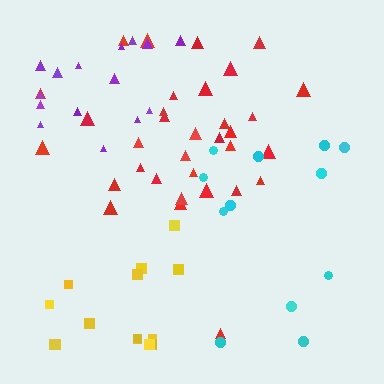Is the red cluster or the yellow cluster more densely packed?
Red.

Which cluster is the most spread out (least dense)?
Cyan.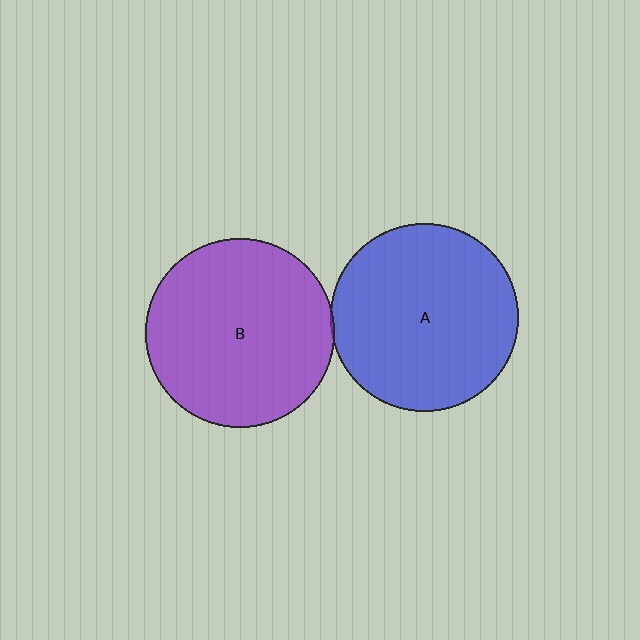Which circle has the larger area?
Circle B (purple).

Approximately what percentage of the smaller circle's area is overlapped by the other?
Approximately 5%.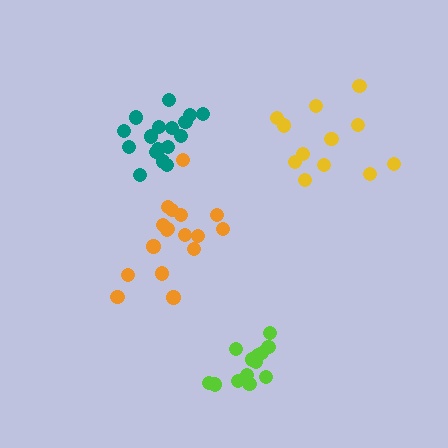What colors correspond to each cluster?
The clusters are colored: yellow, lime, teal, orange.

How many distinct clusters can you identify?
There are 4 distinct clusters.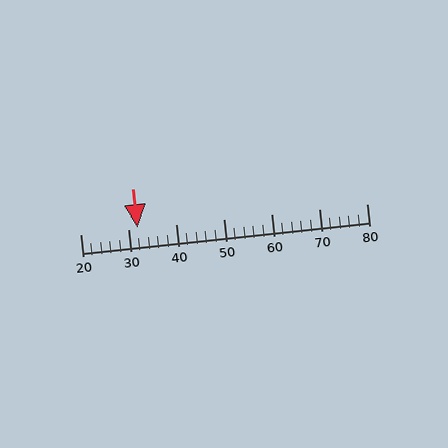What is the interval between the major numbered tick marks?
The major tick marks are spaced 10 units apart.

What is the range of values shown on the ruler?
The ruler shows values from 20 to 80.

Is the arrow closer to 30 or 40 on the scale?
The arrow is closer to 30.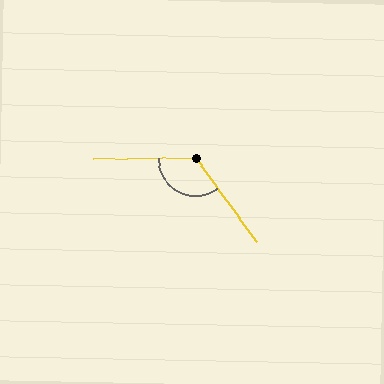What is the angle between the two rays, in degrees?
Approximately 125 degrees.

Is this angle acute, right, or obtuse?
It is obtuse.